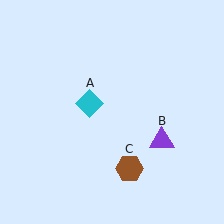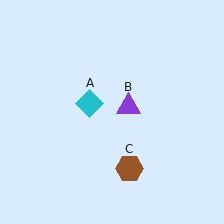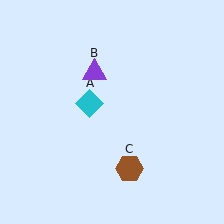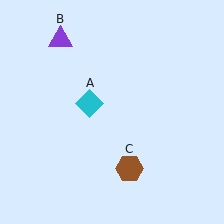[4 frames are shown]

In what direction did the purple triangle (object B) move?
The purple triangle (object B) moved up and to the left.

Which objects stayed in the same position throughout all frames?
Cyan diamond (object A) and brown hexagon (object C) remained stationary.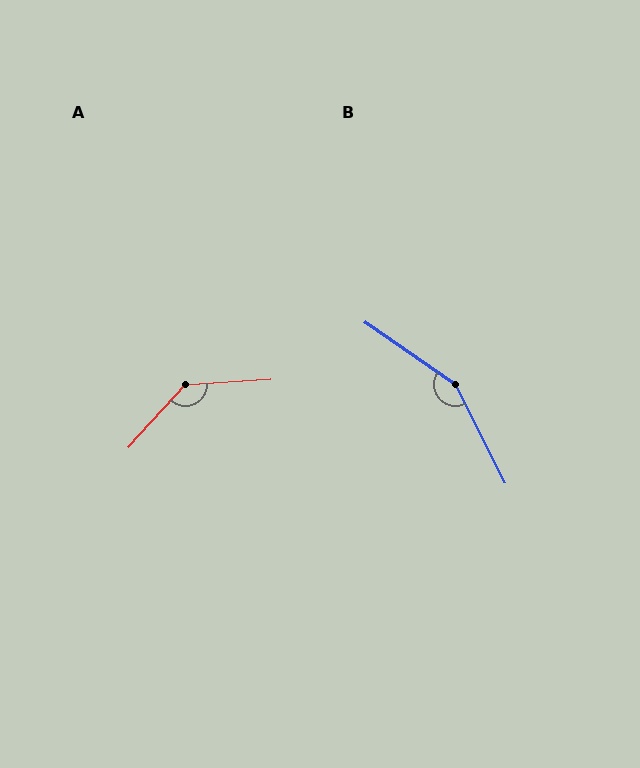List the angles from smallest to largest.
A (136°), B (151°).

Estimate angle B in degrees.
Approximately 151 degrees.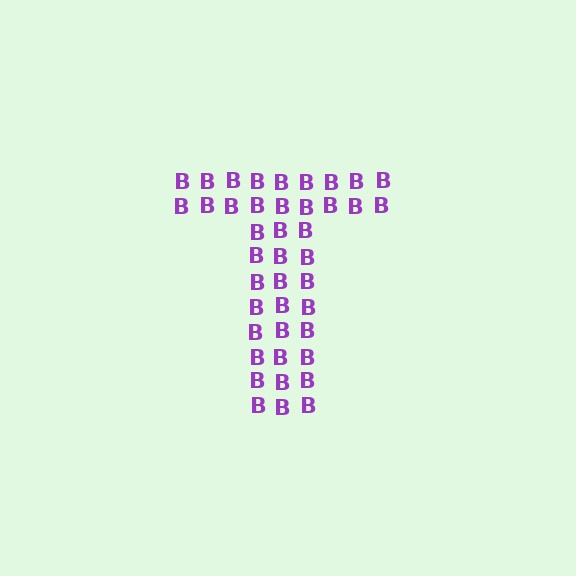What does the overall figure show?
The overall figure shows the letter T.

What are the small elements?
The small elements are letter B's.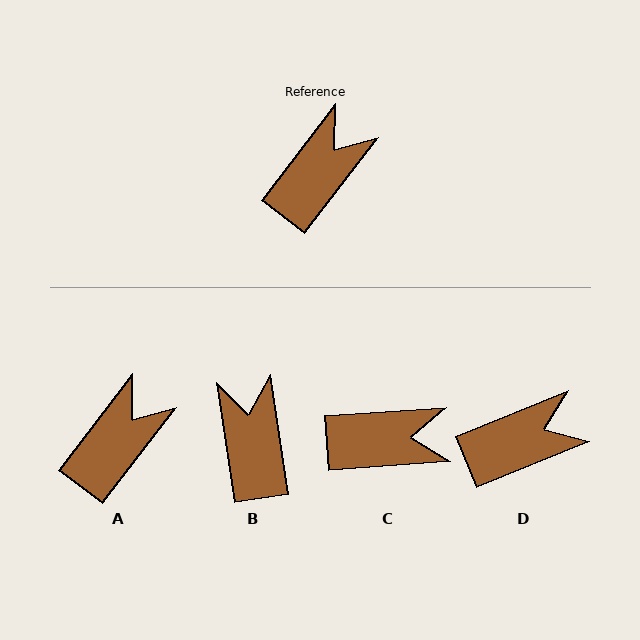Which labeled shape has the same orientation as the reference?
A.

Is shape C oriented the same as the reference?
No, it is off by about 49 degrees.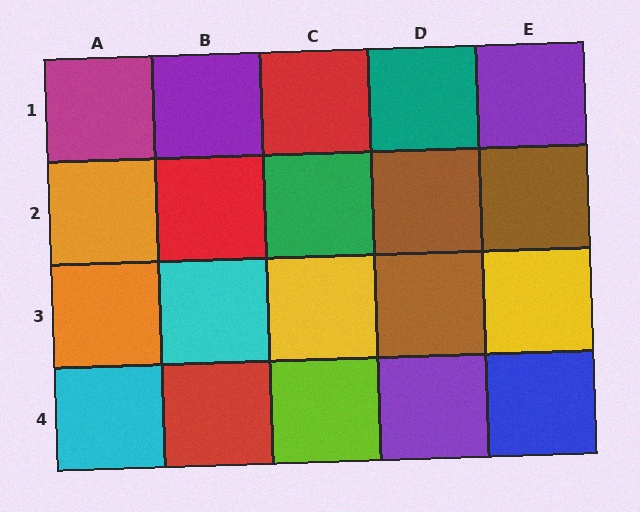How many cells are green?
1 cell is green.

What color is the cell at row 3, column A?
Orange.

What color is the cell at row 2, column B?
Red.